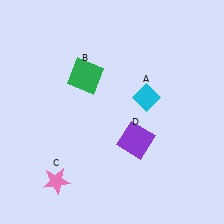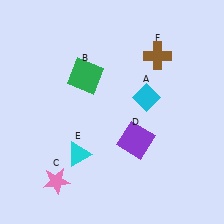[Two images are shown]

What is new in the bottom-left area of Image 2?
A cyan triangle (E) was added in the bottom-left area of Image 2.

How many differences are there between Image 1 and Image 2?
There are 2 differences between the two images.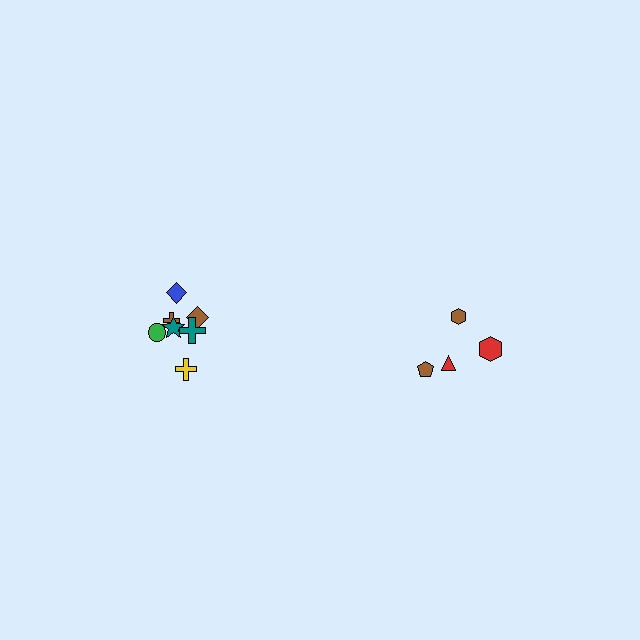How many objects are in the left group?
There are 7 objects.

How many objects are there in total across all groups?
There are 11 objects.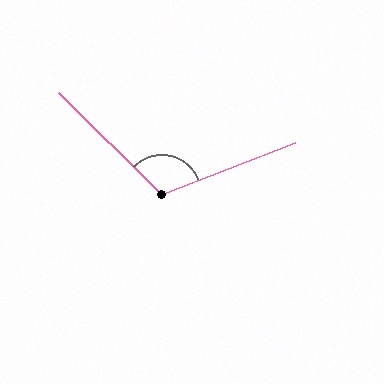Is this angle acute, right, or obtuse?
It is obtuse.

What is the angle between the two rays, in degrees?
Approximately 114 degrees.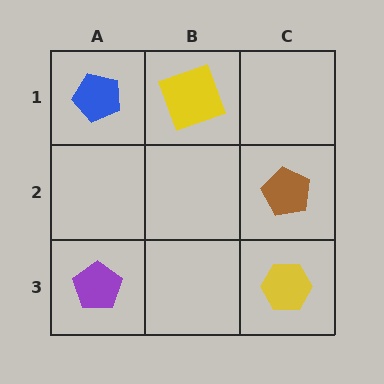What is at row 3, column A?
A purple pentagon.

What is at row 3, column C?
A yellow hexagon.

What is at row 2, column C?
A brown pentagon.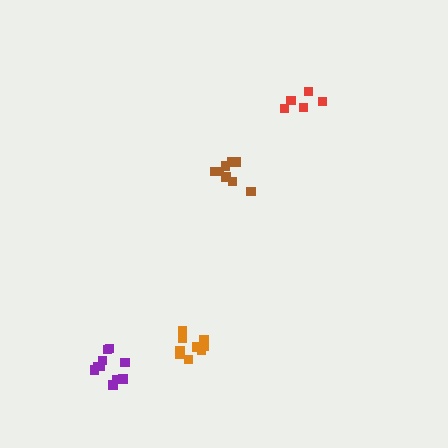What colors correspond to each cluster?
The clusters are colored: red, purple, orange, brown.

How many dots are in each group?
Group 1: 5 dots, Group 2: 10 dots, Group 3: 9 dots, Group 4: 10 dots (34 total).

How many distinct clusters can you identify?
There are 4 distinct clusters.